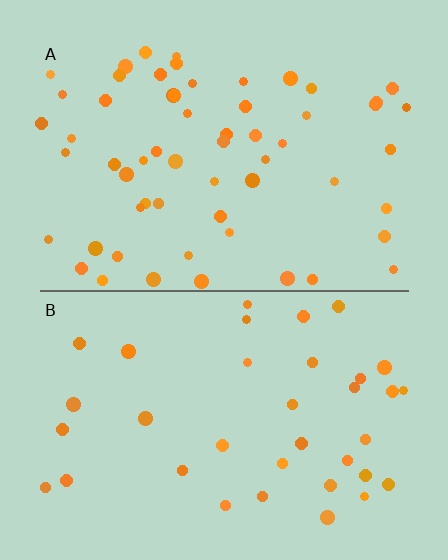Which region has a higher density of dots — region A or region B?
A (the top).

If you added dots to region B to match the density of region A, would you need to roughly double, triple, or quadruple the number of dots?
Approximately double.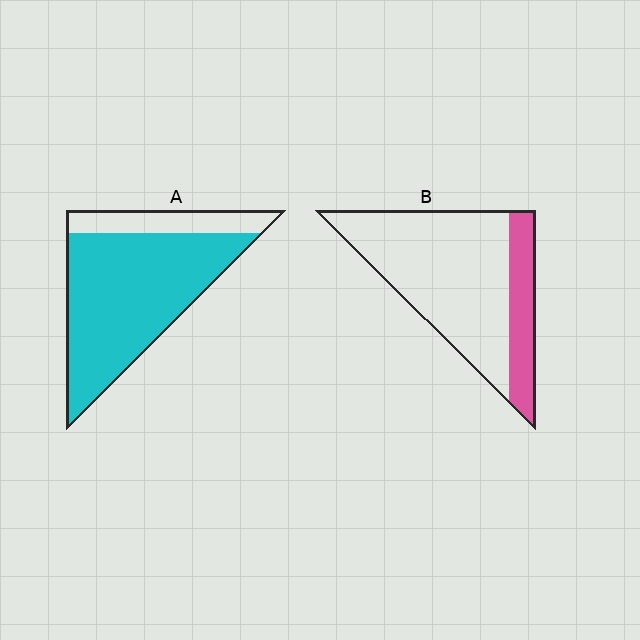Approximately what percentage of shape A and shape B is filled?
A is approximately 80% and B is approximately 25%.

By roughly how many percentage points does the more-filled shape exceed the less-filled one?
By roughly 55 percentage points (A over B).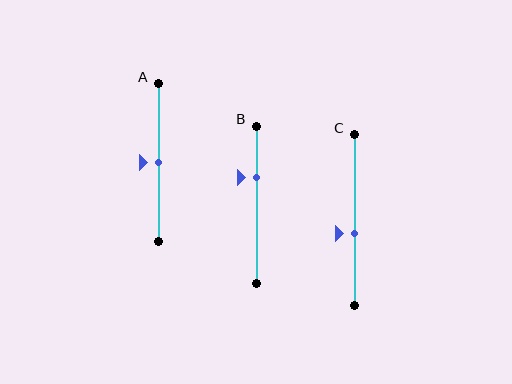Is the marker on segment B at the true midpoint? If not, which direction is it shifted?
No, the marker on segment B is shifted upward by about 17% of the segment length.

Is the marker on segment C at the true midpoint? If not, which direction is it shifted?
No, the marker on segment C is shifted downward by about 8% of the segment length.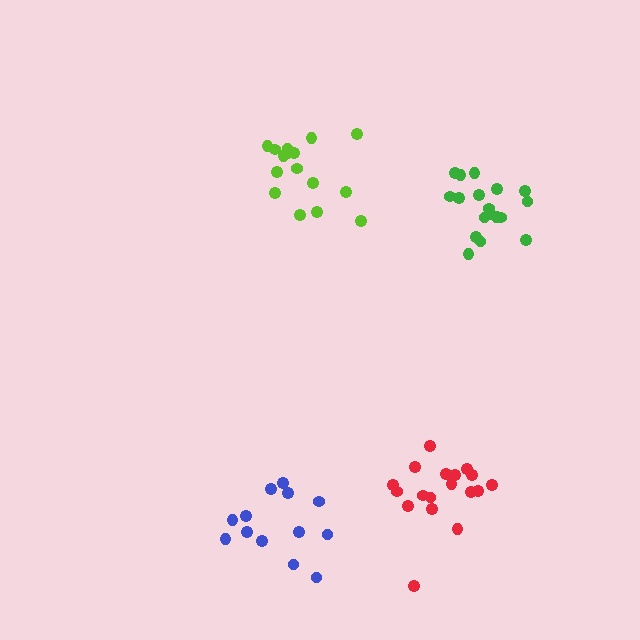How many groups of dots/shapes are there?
There are 4 groups.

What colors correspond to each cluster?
The clusters are colored: lime, red, blue, green.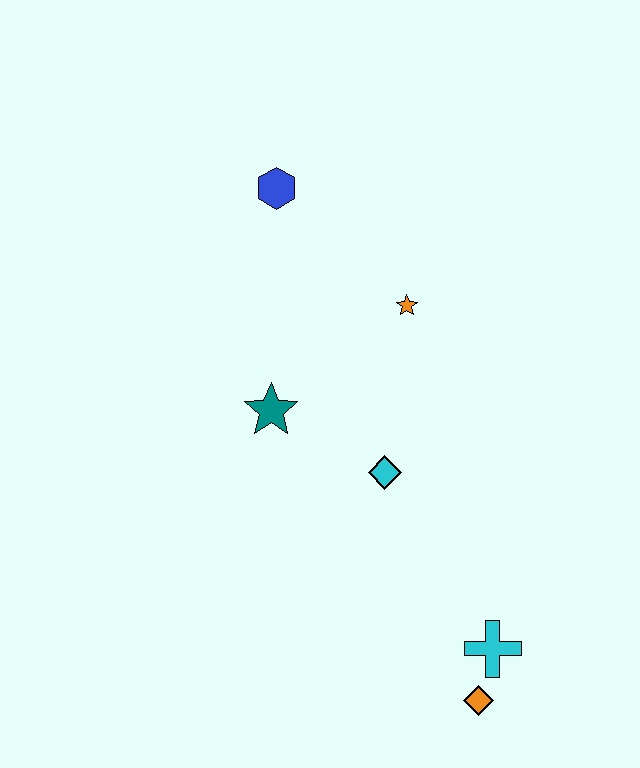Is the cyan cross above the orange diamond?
Yes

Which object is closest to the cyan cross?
The orange diamond is closest to the cyan cross.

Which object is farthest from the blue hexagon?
The orange diamond is farthest from the blue hexagon.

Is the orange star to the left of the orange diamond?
Yes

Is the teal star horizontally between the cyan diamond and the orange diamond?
No